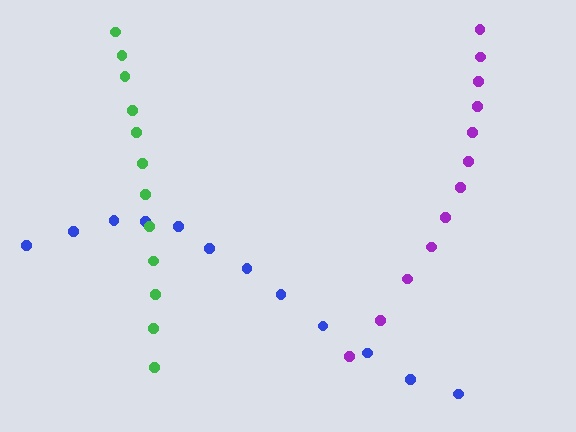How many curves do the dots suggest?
There are 3 distinct paths.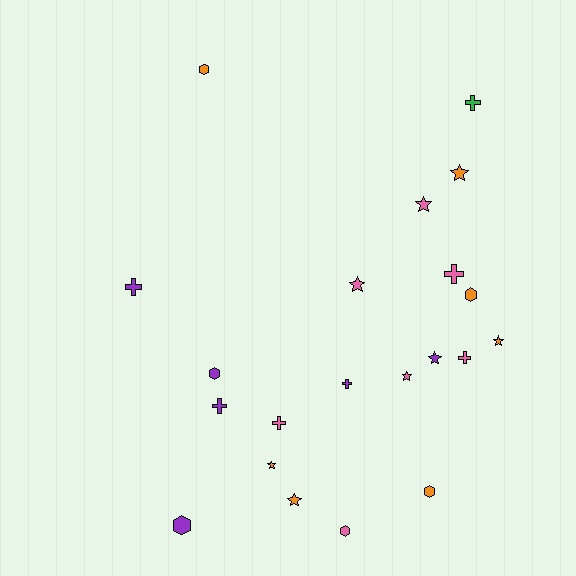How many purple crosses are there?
There are 3 purple crosses.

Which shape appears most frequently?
Star, with 8 objects.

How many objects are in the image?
There are 21 objects.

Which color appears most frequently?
Pink, with 7 objects.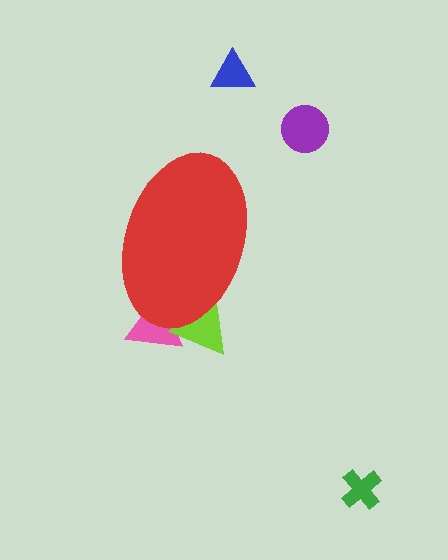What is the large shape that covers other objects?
A red ellipse.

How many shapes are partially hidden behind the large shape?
2 shapes are partially hidden.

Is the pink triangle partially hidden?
Yes, the pink triangle is partially hidden behind the red ellipse.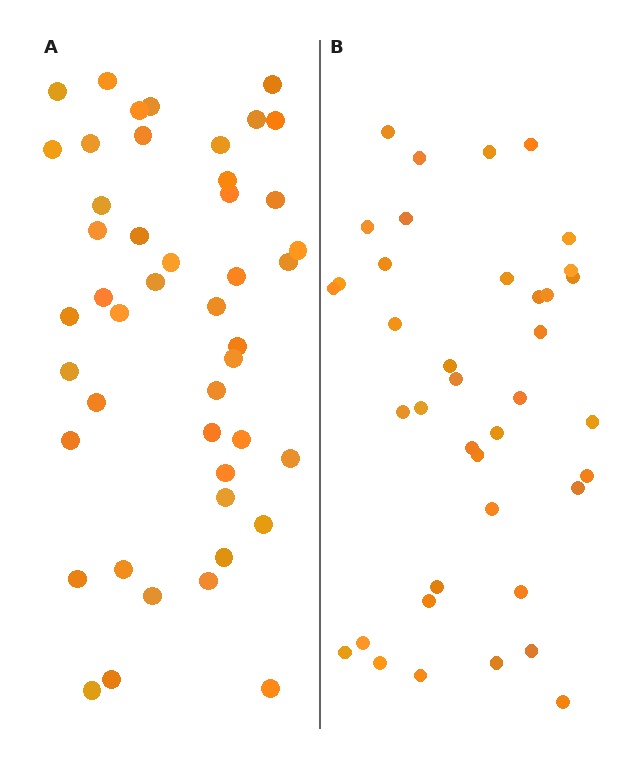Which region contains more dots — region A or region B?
Region A (the left region) has more dots.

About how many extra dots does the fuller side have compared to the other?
Region A has roughly 8 or so more dots than region B.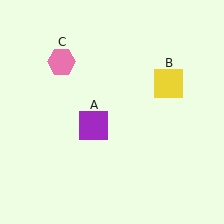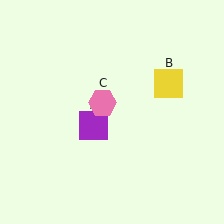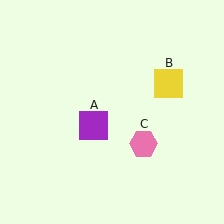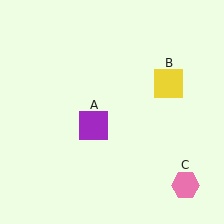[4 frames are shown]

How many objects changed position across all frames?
1 object changed position: pink hexagon (object C).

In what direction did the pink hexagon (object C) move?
The pink hexagon (object C) moved down and to the right.